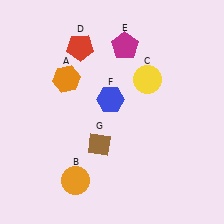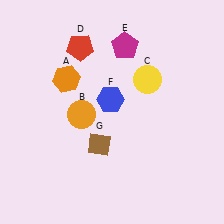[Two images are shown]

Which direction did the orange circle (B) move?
The orange circle (B) moved up.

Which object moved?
The orange circle (B) moved up.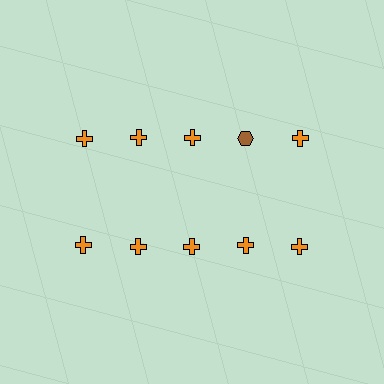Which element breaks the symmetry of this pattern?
The brown hexagon in the top row, second from right column breaks the symmetry. All other shapes are orange crosses.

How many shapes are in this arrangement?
There are 10 shapes arranged in a grid pattern.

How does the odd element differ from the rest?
It differs in both color (brown instead of orange) and shape (hexagon instead of cross).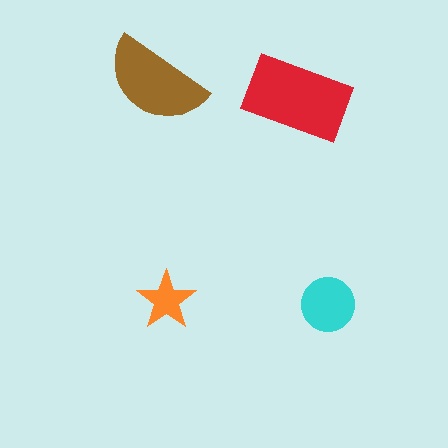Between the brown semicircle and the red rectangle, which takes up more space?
The red rectangle.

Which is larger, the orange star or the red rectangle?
The red rectangle.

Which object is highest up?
The brown semicircle is topmost.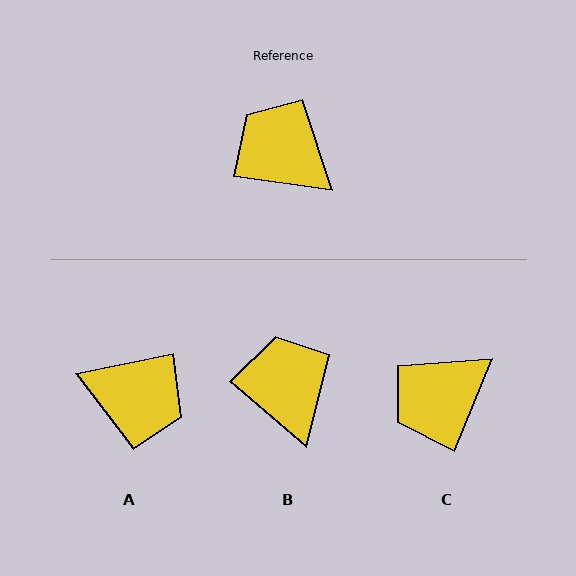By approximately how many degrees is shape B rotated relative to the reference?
Approximately 32 degrees clockwise.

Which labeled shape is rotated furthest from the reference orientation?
A, about 161 degrees away.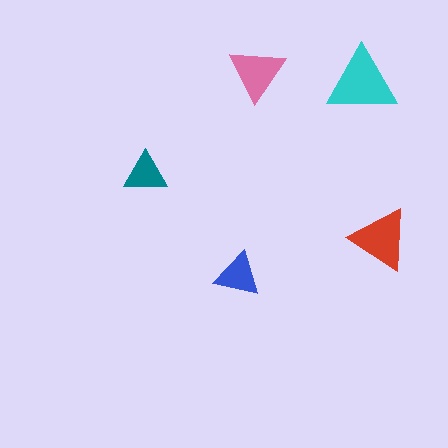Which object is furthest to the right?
The red triangle is rightmost.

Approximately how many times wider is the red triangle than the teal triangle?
About 1.5 times wider.